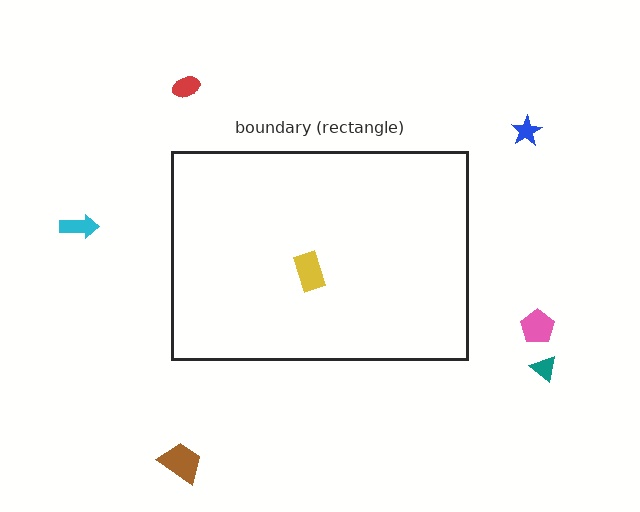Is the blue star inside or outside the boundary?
Outside.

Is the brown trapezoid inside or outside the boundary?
Outside.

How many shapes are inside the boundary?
1 inside, 6 outside.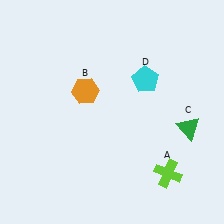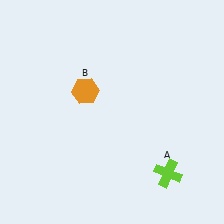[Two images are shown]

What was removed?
The cyan pentagon (D), the green triangle (C) were removed in Image 2.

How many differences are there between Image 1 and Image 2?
There are 2 differences between the two images.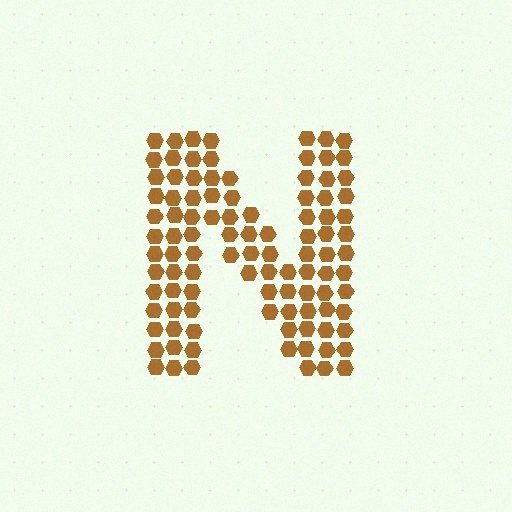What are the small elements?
The small elements are hexagons.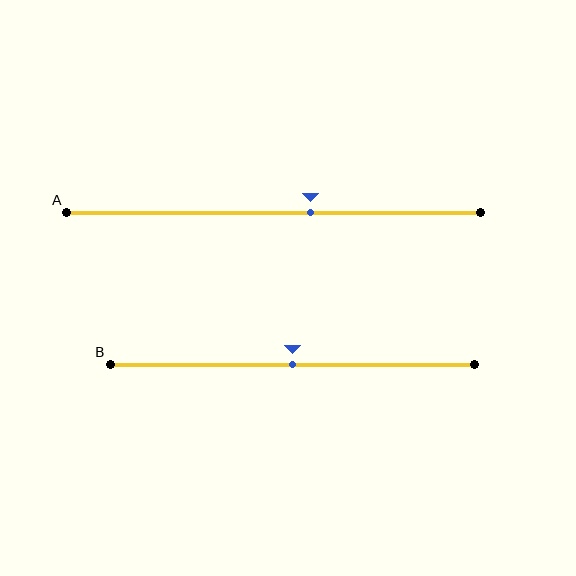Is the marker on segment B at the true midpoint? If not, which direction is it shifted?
Yes, the marker on segment B is at the true midpoint.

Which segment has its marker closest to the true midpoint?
Segment B has its marker closest to the true midpoint.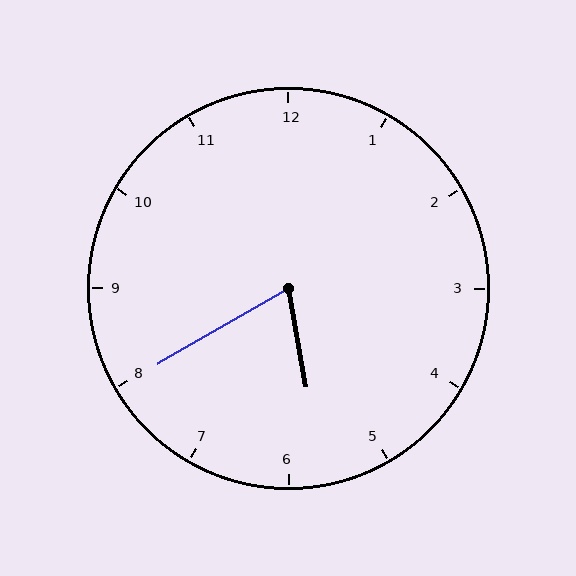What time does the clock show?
5:40.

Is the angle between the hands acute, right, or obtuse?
It is acute.